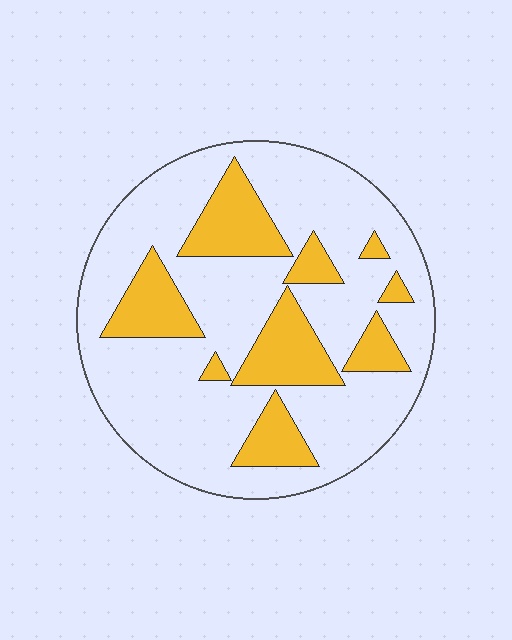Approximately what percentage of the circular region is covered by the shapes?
Approximately 25%.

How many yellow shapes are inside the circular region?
9.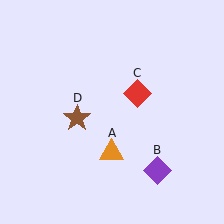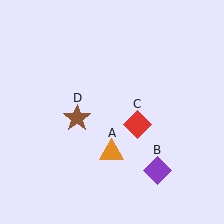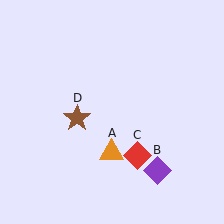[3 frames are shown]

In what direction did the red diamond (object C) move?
The red diamond (object C) moved down.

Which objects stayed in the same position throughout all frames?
Orange triangle (object A) and purple diamond (object B) and brown star (object D) remained stationary.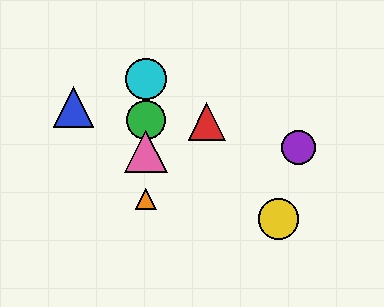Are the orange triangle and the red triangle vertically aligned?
No, the orange triangle is at x≈146 and the red triangle is at x≈207.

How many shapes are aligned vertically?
4 shapes (the green circle, the orange triangle, the cyan circle, the pink triangle) are aligned vertically.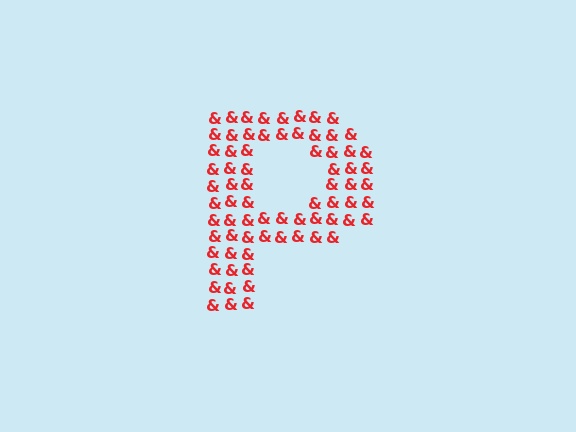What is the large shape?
The large shape is the letter P.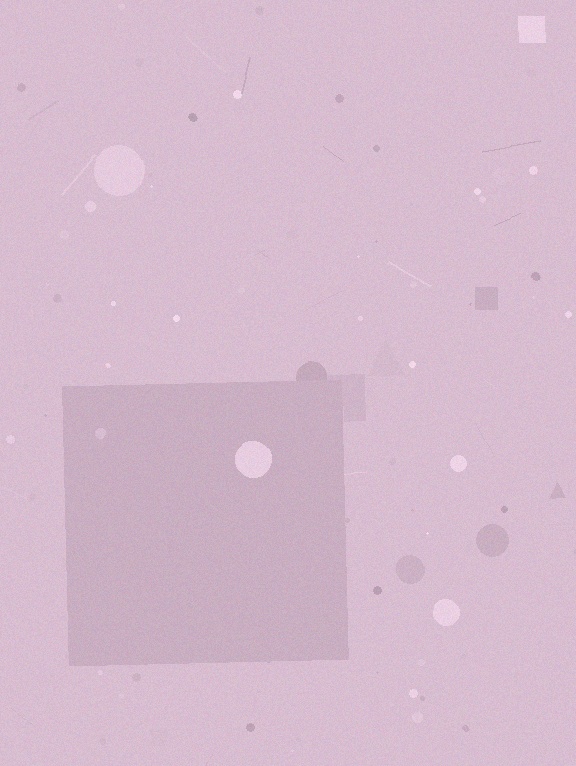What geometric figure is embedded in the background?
A square is embedded in the background.